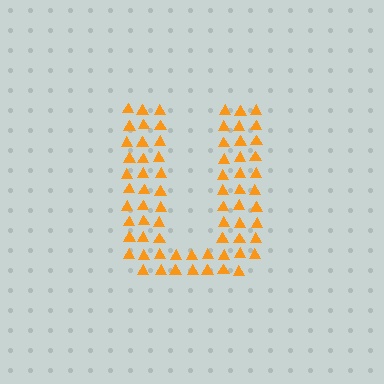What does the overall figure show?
The overall figure shows the letter U.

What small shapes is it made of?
It is made of small triangles.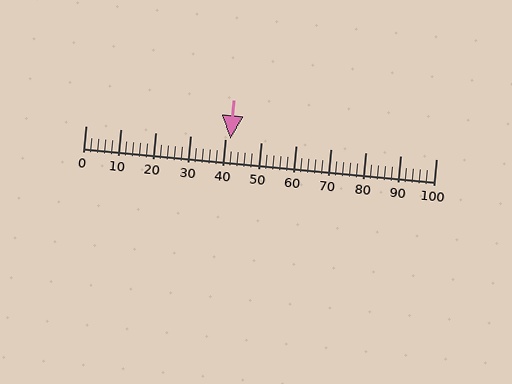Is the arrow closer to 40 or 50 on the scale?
The arrow is closer to 40.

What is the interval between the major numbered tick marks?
The major tick marks are spaced 10 units apart.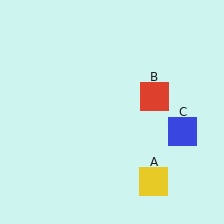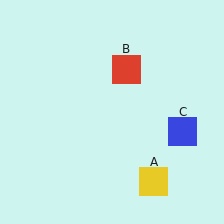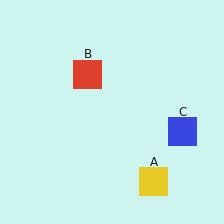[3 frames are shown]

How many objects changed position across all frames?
1 object changed position: red square (object B).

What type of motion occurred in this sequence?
The red square (object B) rotated counterclockwise around the center of the scene.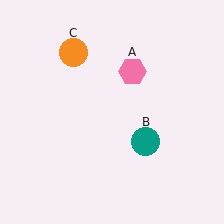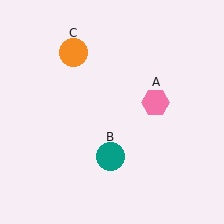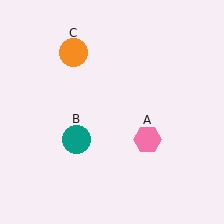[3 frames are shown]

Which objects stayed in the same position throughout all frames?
Orange circle (object C) remained stationary.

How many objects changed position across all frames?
2 objects changed position: pink hexagon (object A), teal circle (object B).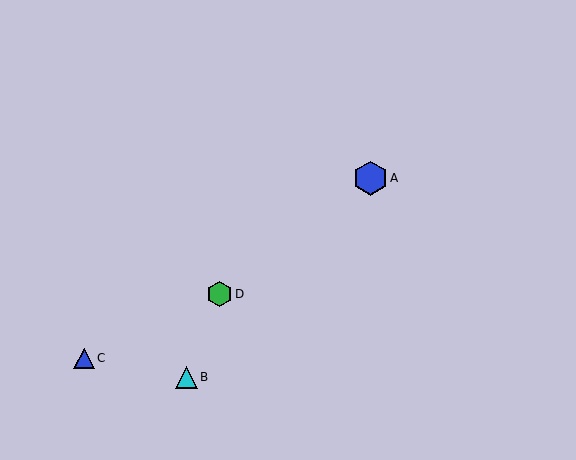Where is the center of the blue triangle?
The center of the blue triangle is at (84, 358).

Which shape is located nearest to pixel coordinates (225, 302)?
The green hexagon (labeled D) at (219, 294) is nearest to that location.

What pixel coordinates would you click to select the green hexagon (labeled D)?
Click at (219, 294) to select the green hexagon D.